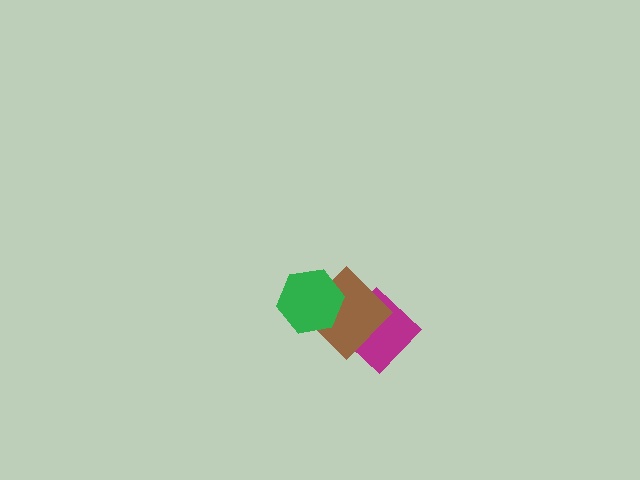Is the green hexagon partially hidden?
No, no other shape covers it.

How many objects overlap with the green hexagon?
1 object overlaps with the green hexagon.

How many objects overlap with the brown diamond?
2 objects overlap with the brown diamond.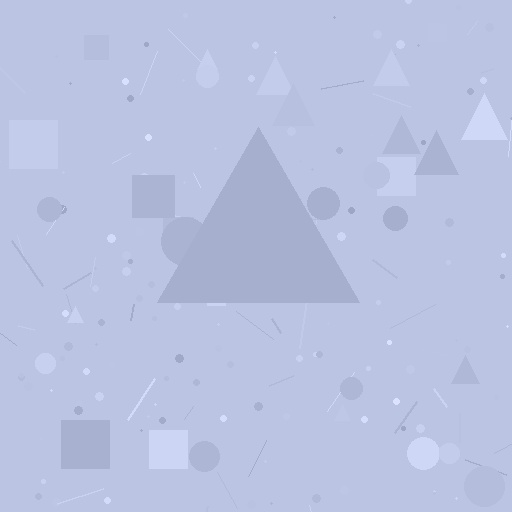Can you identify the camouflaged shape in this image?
The camouflaged shape is a triangle.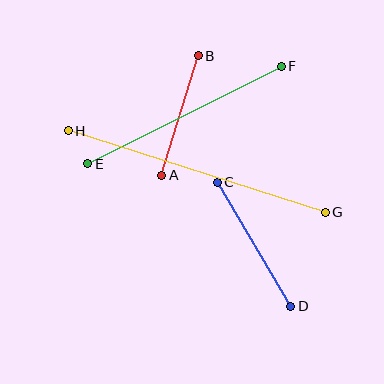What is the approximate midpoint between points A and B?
The midpoint is at approximately (180, 116) pixels.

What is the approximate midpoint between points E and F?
The midpoint is at approximately (184, 115) pixels.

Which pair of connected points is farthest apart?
Points G and H are farthest apart.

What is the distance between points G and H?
The distance is approximately 270 pixels.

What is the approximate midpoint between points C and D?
The midpoint is at approximately (254, 244) pixels.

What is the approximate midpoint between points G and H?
The midpoint is at approximately (197, 172) pixels.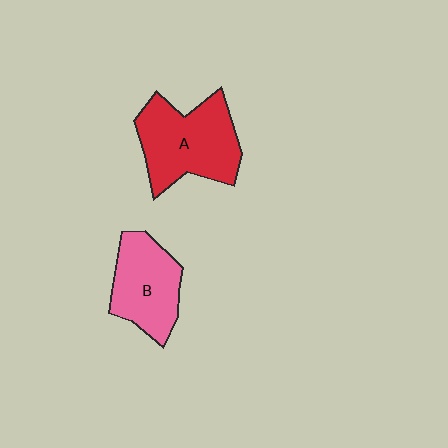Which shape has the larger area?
Shape A (red).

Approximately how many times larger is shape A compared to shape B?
Approximately 1.3 times.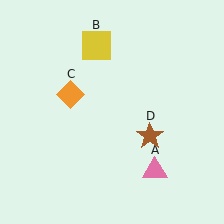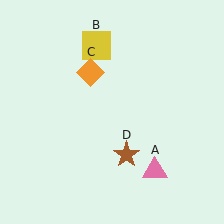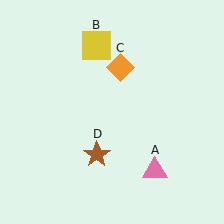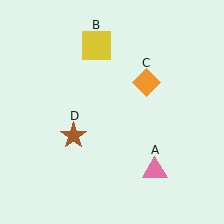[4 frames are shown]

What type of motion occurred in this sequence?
The orange diamond (object C), brown star (object D) rotated clockwise around the center of the scene.